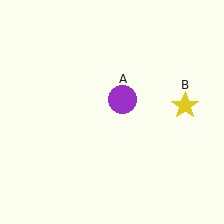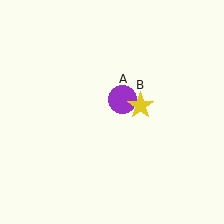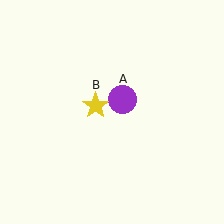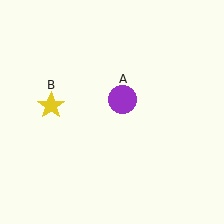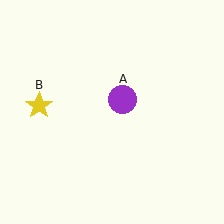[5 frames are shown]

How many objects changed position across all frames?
1 object changed position: yellow star (object B).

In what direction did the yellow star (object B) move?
The yellow star (object B) moved left.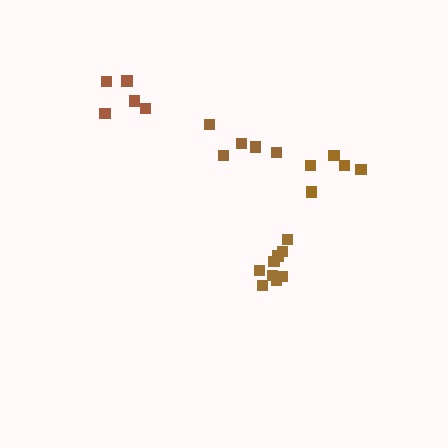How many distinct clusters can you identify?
There are 4 distinct clusters.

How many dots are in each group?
Group 1: 5 dots, Group 2: 5 dots, Group 3: 6 dots, Group 4: 9 dots (25 total).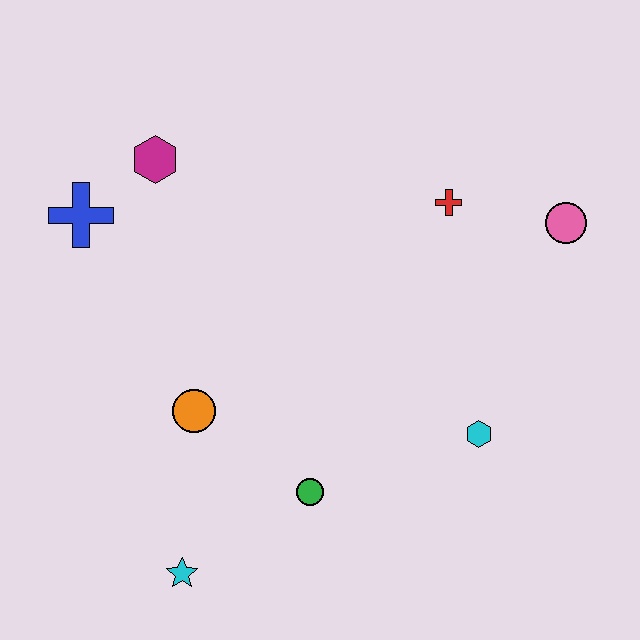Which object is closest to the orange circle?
The green circle is closest to the orange circle.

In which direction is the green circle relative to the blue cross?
The green circle is below the blue cross.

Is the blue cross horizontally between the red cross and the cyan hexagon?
No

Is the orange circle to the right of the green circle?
No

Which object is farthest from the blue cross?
The pink circle is farthest from the blue cross.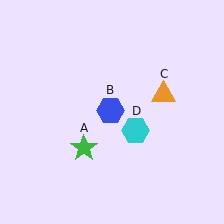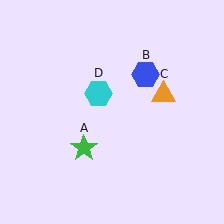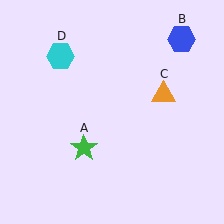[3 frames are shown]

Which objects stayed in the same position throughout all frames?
Green star (object A) and orange triangle (object C) remained stationary.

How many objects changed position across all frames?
2 objects changed position: blue hexagon (object B), cyan hexagon (object D).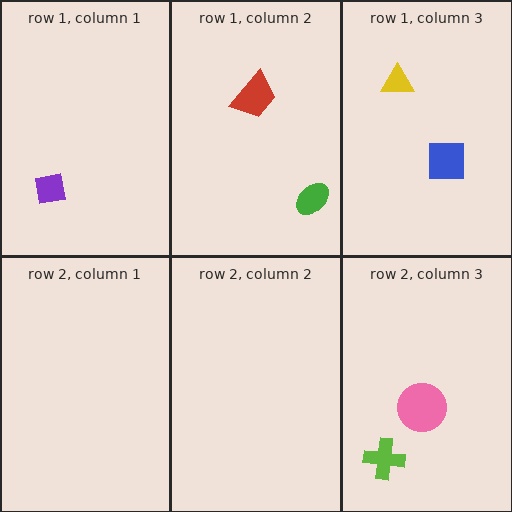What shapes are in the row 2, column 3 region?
The lime cross, the pink circle.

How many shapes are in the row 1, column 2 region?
2.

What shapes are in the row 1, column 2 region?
The green ellipse, the red trapezoid.